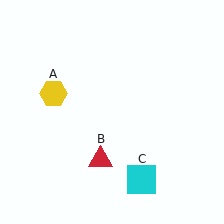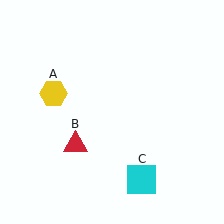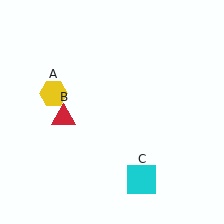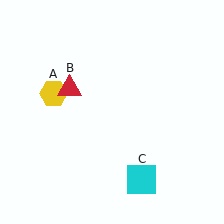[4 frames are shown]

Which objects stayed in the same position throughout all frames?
Yellow hexagon (object A) and cyan square (object C) remained stationary.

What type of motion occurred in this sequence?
The red triangle (object B) rotated clockwise around the center of the scene.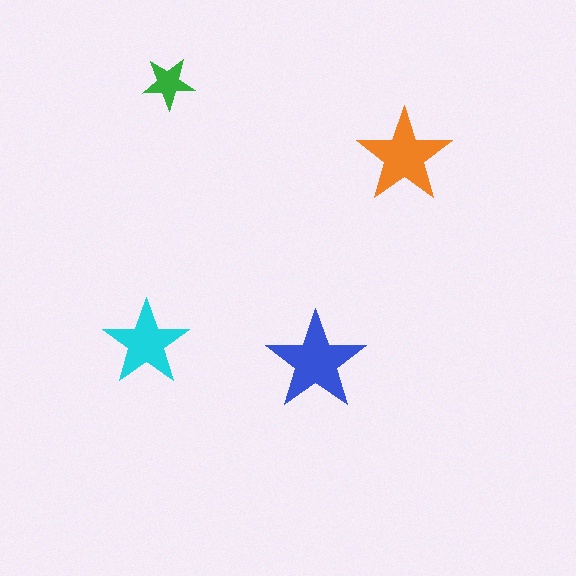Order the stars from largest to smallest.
the blue one, the orange one, the cyan one, the green one.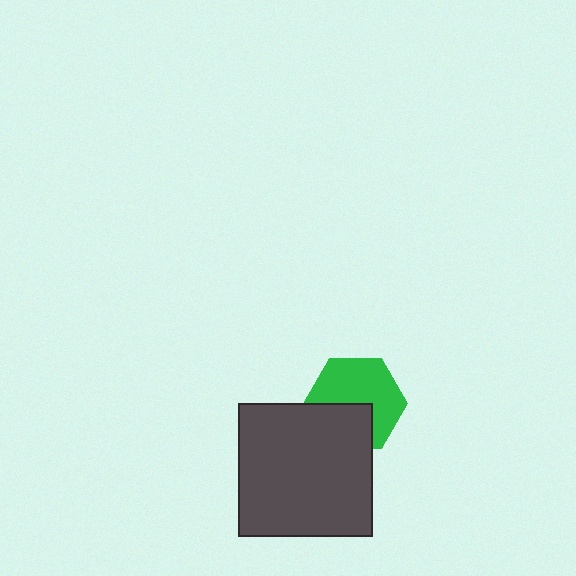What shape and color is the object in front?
The object in front is a dark gray square.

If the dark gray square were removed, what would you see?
You would see the complete green hexagon.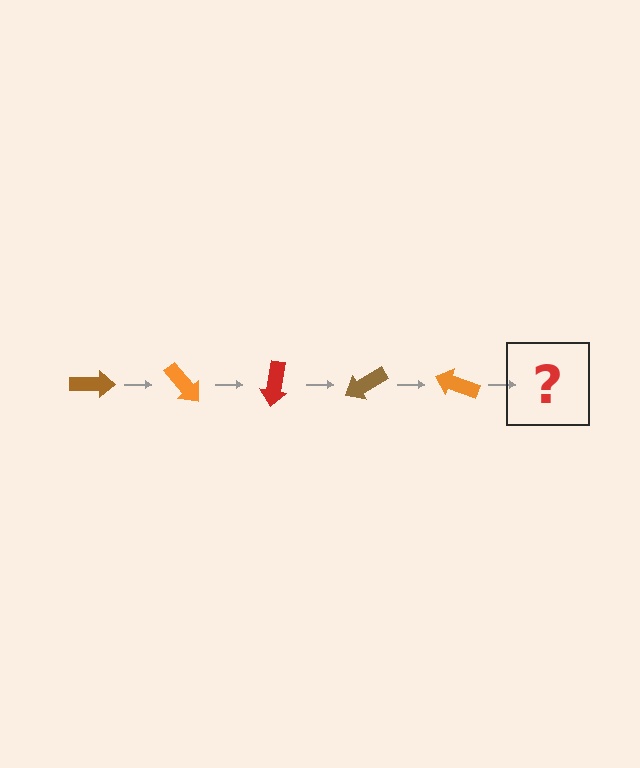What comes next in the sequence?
The next element should be a red arrow, rotated 250 degrees from the start.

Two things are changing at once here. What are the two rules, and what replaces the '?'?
The two rules are that it rotates 50 degrees each step and the color cycles through brown, orange, and red. The '?' should be a red arrow, rotated 250 degrees from the start.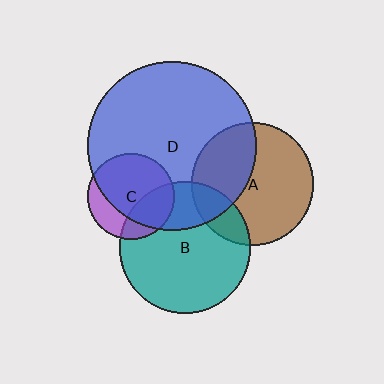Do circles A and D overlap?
Yes.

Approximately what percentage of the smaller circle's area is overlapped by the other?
Approximately 40%.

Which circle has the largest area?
Circle D (blue).